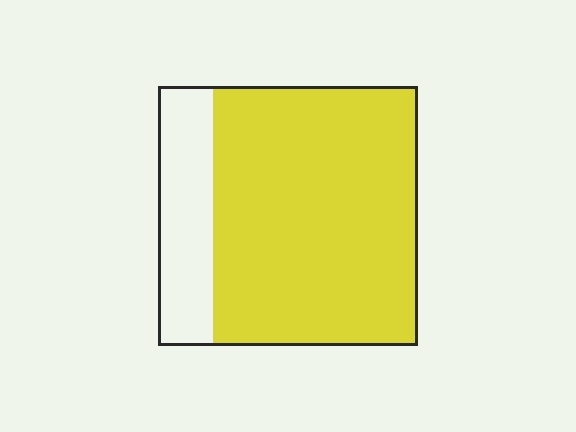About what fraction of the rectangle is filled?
About four fifths (4/5).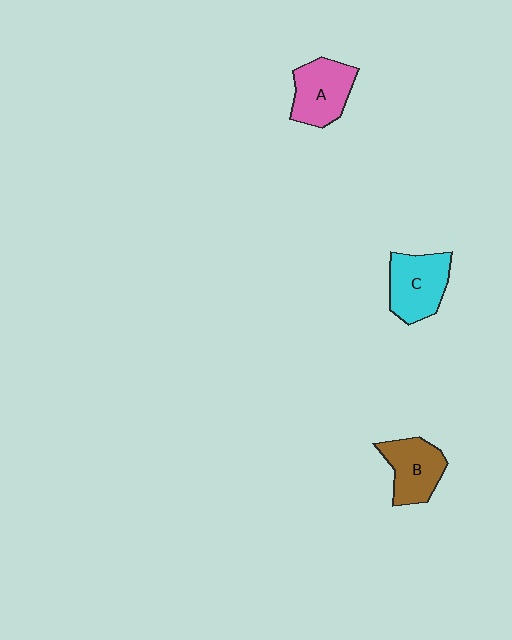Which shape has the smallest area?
Shape B (brown).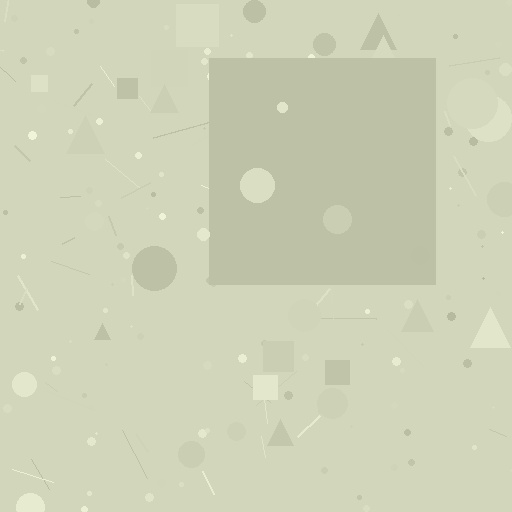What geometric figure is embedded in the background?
A square is embedded in the background.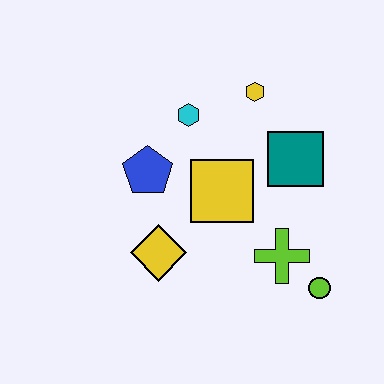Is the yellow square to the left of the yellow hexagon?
Yes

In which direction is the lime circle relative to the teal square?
The lime circle is below the teal square.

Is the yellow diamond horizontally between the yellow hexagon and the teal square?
No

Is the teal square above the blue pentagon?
Yes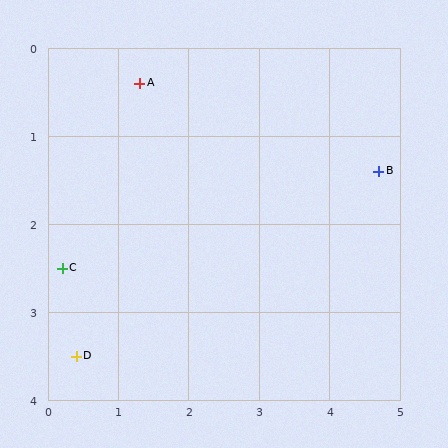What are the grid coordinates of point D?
Point D is at approximately (0.4, 3.5).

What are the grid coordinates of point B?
Point B is at approximately (4.7, 1.4).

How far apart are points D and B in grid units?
Points D and B are about 4.8 grid units apart.